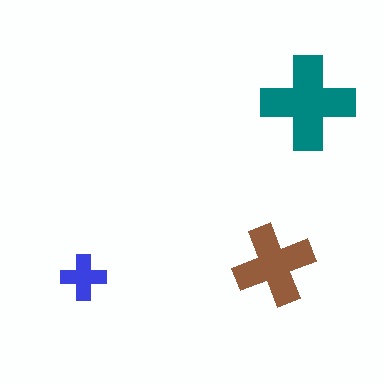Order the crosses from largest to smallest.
the teal one, the brown one, the blue one.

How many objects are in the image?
There are 3 objects in the image.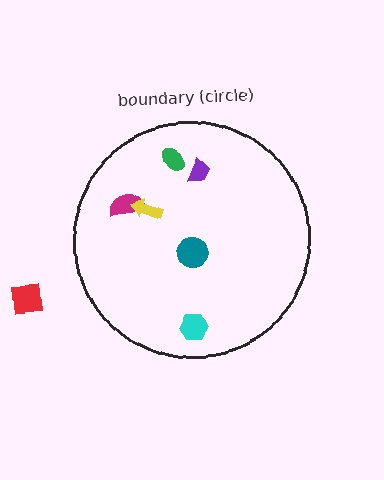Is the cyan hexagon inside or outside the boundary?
Inside.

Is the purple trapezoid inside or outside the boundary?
Inside.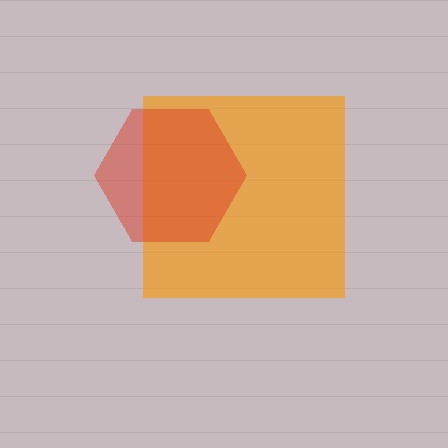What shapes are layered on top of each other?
The layered shapes are: an orange square, a red hexagon.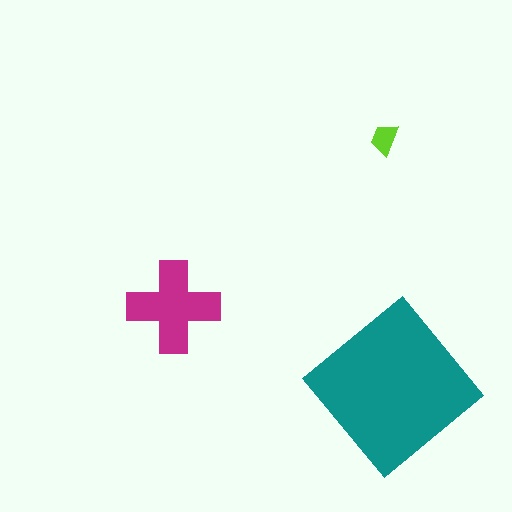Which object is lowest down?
The teal diamond is bottommost.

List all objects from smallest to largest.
The lime trapezoid, the magenta cross, the teal diamond.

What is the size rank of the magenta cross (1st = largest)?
2nd.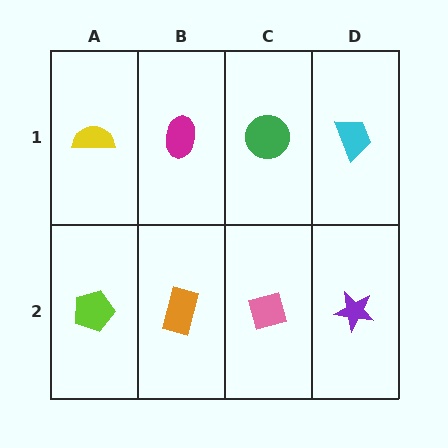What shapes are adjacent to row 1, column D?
A purple star (row 2, column D), a green circle (row 1, column C).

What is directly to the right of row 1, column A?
A magenta ellipse.